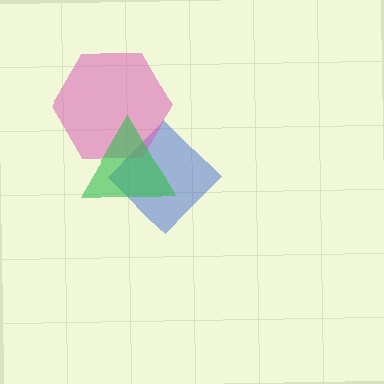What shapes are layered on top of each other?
The layered shapes are: a blue diamond, a pink hexagon, a green triangle.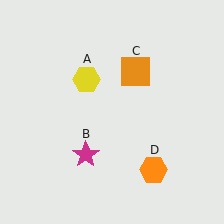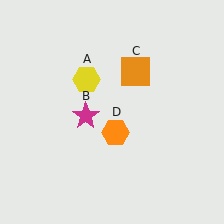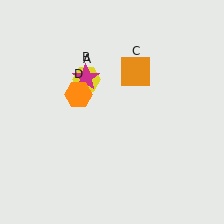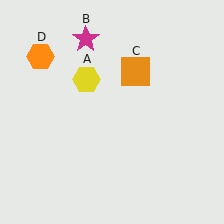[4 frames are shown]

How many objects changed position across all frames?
2 objects changed position: magenta star (object B), orange hexagon (object D).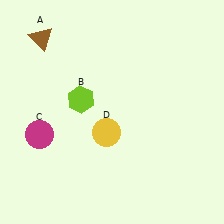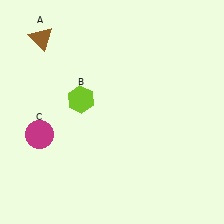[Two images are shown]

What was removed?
The yellow circle (D) was removed in Image 2.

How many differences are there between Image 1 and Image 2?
There is 1 difference between the two images.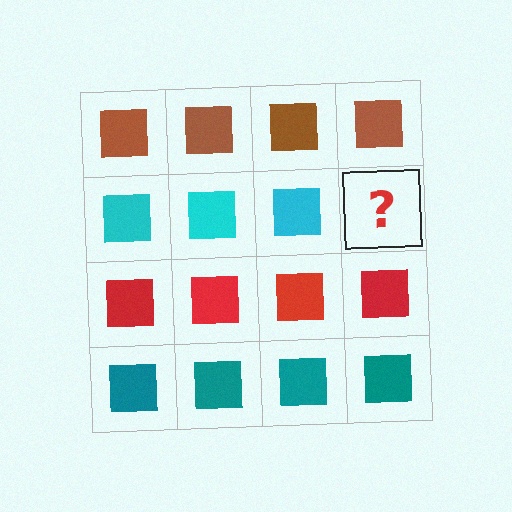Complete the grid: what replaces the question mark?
The question mark should be replaced with a cyan square.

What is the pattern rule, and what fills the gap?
The rule is that each row has a consistent color. The gap should be filled with a cyan square.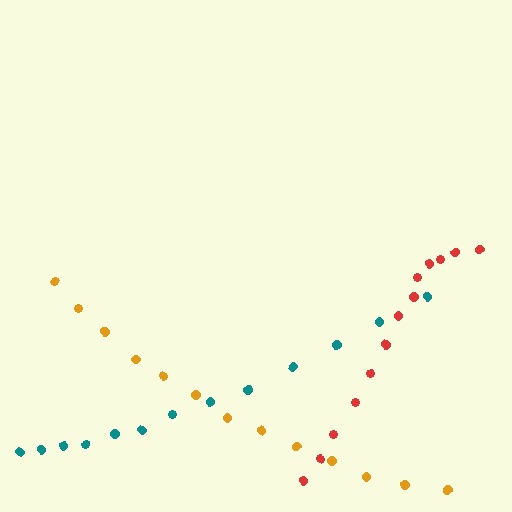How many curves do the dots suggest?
There are 3 distinct paths.